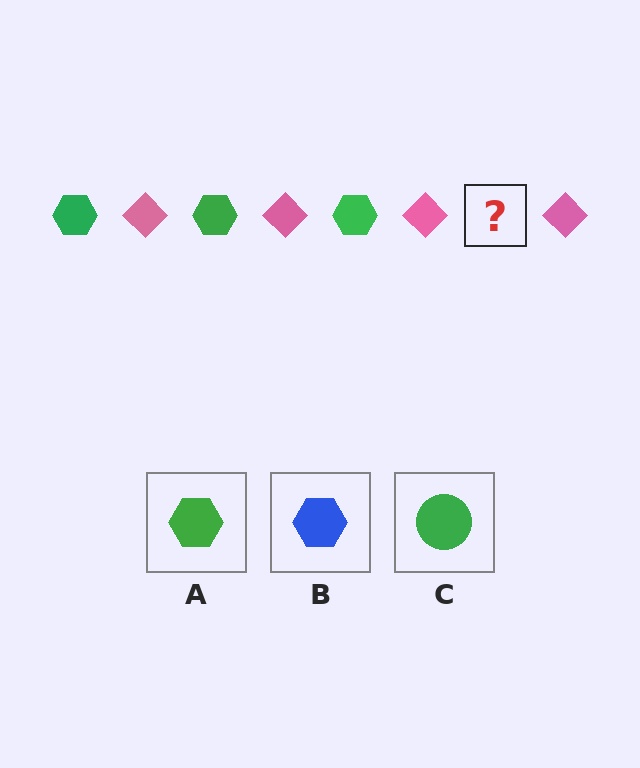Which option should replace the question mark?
Option A.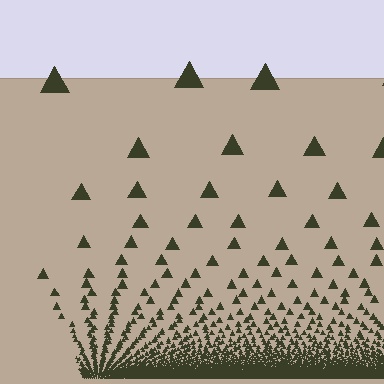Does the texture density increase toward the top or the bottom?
Density increases toward the bottom.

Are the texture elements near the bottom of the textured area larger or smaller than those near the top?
Smaller. The gradient is inverted — elements near the bottom are smaller and denser.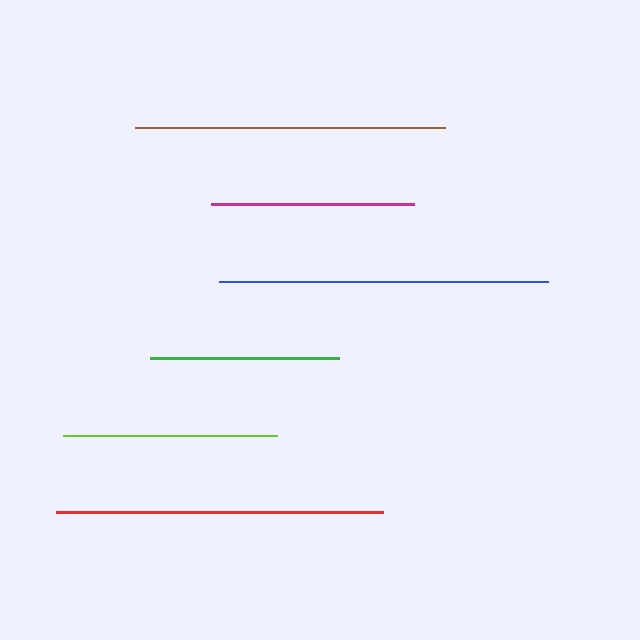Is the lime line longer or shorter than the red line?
The red line is longer than the lime line.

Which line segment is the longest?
The blue line is the longest at approximately 329 pixels.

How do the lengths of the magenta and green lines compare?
The magenta and green lines are approximately the same length.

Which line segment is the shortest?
The green line is the shortest at approximately 189 pixels.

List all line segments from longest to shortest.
From longest to shortest: blue, red, brown, lime, magenta, green.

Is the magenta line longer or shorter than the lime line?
The lime line is longer than the magenta line.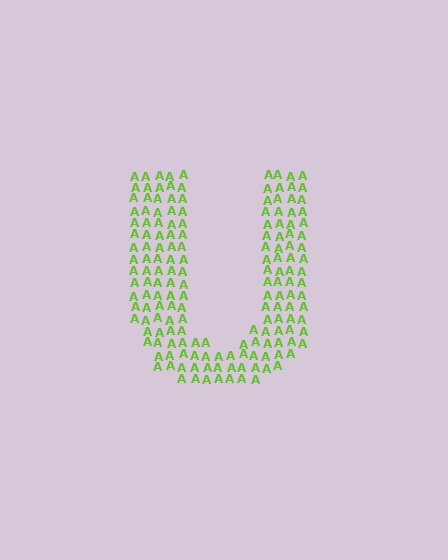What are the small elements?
The small elements are letter A's.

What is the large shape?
The large shape is the letter U.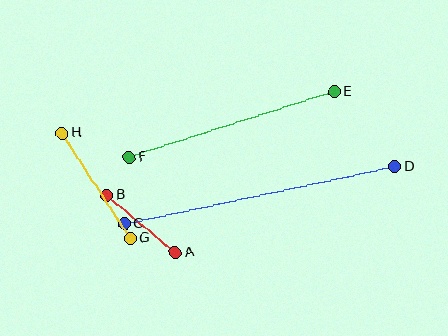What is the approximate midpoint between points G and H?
The midpoint is at approximately (96, 186) pixels.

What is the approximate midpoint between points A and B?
The midpoint is at approximately (141, 224) pixels.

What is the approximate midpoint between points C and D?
The midpoint is at approximately (260, 195) pixels.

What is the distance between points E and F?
The distance is approximately 215 pixels.